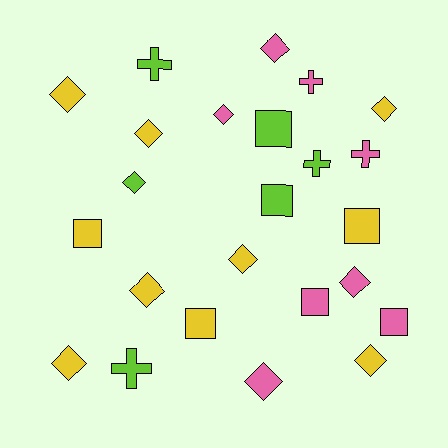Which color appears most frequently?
Yellow, with 10 objects.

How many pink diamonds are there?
There are 4 pink diamonds.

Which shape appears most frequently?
Diamond, with 12 objects.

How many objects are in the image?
There are 24 objects.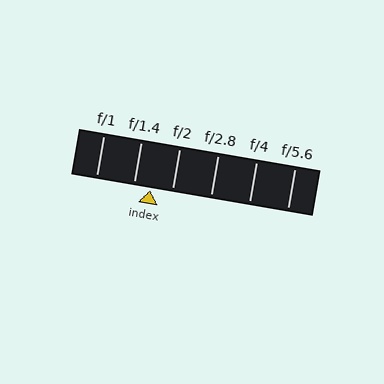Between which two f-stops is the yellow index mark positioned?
The index mark is between f/1.4 and f/2.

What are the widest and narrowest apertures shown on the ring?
The widest aperture shown is f/1 and the narrowest is f/5.6.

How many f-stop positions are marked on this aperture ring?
There are 6 f-stop positions marked.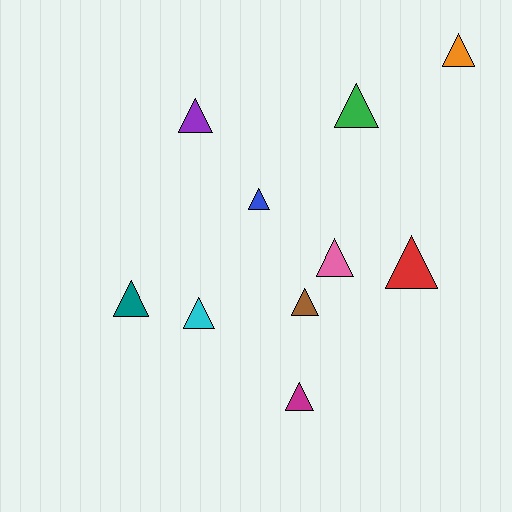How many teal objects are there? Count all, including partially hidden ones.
There is 1 teal object.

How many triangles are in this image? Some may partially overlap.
There are 10 triangles.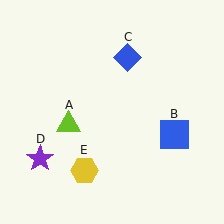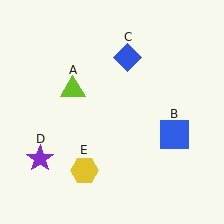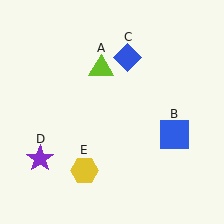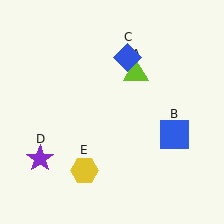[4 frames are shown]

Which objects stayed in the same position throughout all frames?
Blue square (object B) and blue diamond (object C) and purple star (object D) and yellow hexagon (object E) remained stationary.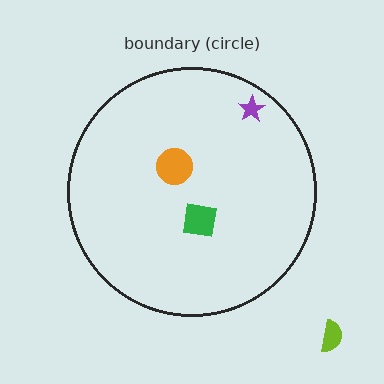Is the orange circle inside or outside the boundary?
Inside.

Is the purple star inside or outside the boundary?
Inside.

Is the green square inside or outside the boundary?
Inside.